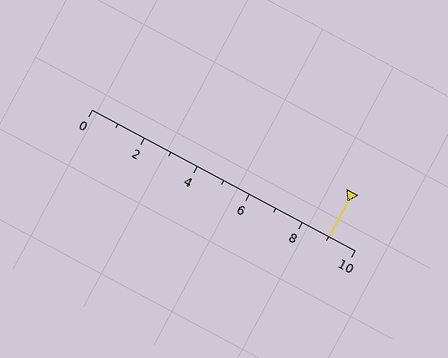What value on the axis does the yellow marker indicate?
The marker indicates approximately 9.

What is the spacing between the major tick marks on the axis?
The major ticks are spaced 2 apart.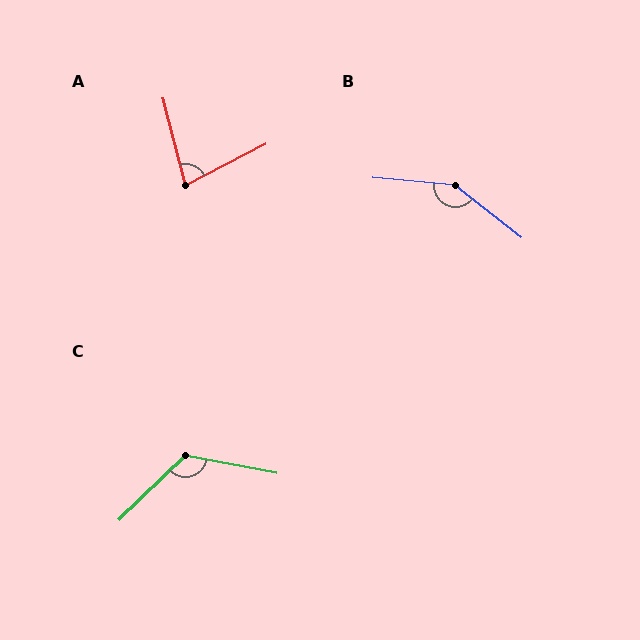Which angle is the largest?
B, at approximately 147 degrees.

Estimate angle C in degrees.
Approximately 125 degrees.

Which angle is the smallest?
A, at approximately 77 degrees.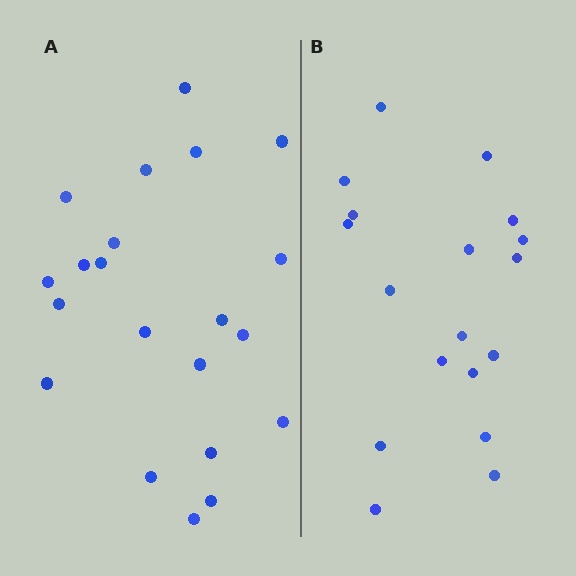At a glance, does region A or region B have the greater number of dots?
Region A (the left region) has more dots.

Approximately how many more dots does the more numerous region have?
Region A has just a few more — roughly 2 or 3 more dots than region B.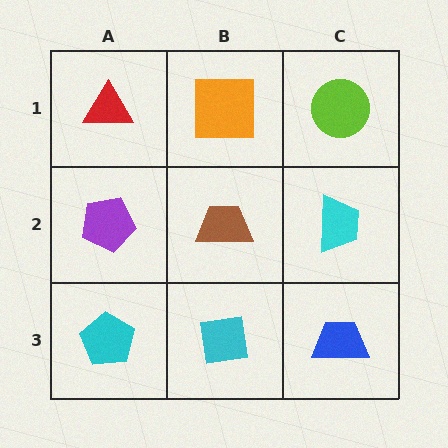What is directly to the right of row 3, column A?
A cyan square.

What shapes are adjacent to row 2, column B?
An orange square (row 1, column B), a cyan square (row 3, column B), a purple pentagon (row 2, column A), a cyan trapezoid (row 2, column C).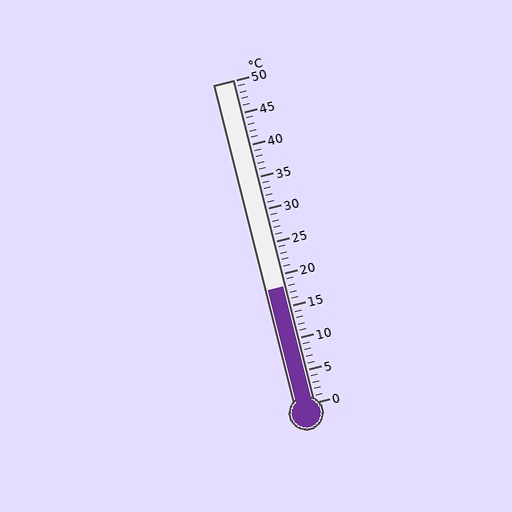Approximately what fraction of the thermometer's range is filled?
The thermometer is filled to approximately 35% of its range.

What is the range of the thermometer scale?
The thermometer scale ranges from 0°C to 50°C.